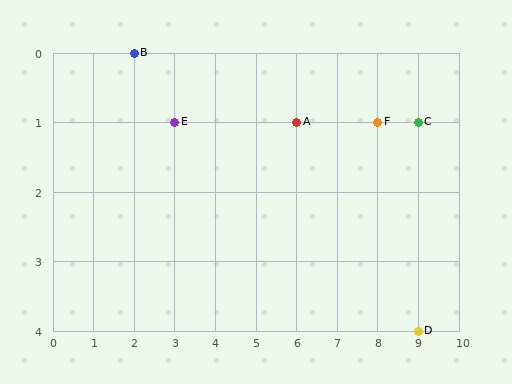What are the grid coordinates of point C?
Point C is at grid coordinates (9, 1).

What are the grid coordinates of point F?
Point F is at grid coordinates (8, 1).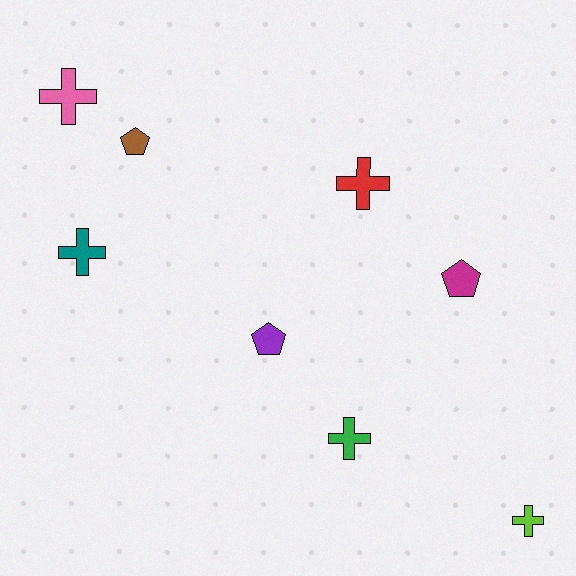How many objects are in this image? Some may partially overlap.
There are 8 objects.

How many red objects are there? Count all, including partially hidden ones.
There is 1 red object.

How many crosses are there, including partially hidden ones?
There are 5 crosses.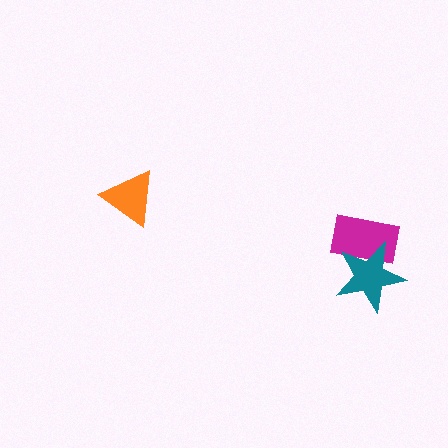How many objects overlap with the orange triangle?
0 objects overlap with the orange triangle.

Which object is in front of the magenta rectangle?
The teal star is in front of the magenta rectangle.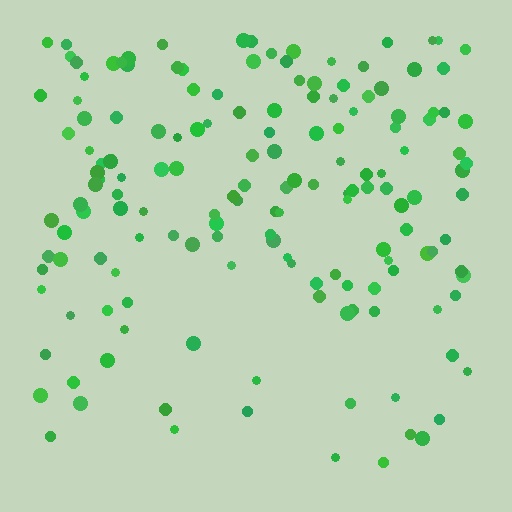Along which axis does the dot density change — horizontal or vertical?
Vertical.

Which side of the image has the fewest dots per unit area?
The bottom.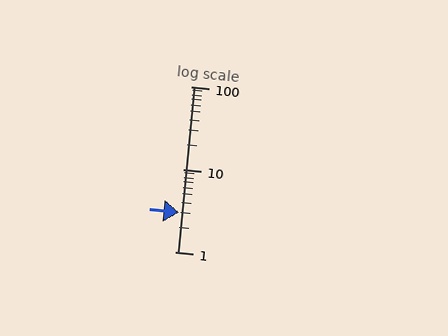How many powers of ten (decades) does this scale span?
The scale spans 2 decades, from 1 to 100.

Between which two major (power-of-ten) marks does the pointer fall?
The pointer is between 1 and 10.